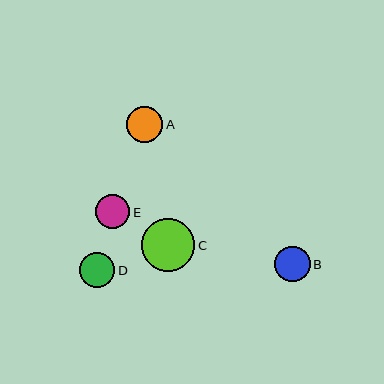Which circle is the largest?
Circle C is the largest with a size of approximately 53 pixels.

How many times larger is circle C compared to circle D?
Circle C is approximately 1.5 times the size of circle D.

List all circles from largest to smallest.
From largest to smallest: C, A, B, D, E.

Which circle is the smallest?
Circle E is the smallest with a size of approximately 34 pixels.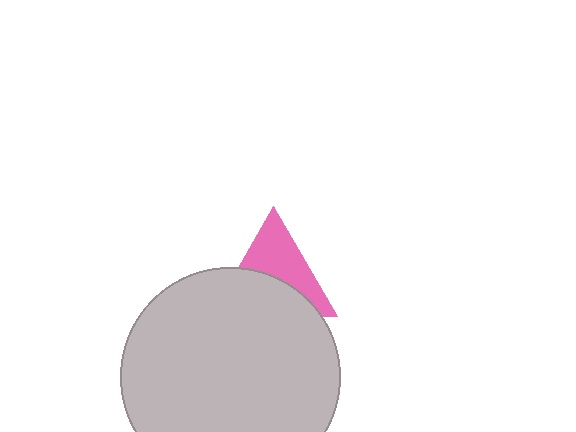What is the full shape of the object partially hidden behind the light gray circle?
The partially hidden object is a pink triangle.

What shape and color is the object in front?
The object in front is a light gray circle.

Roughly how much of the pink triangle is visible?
About half of it is visible (roughly 50%).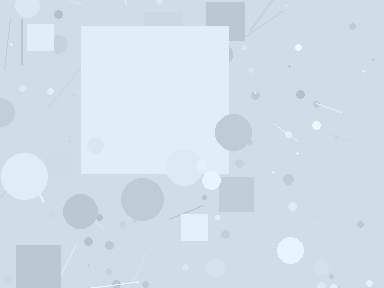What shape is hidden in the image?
A square is hidden in the image.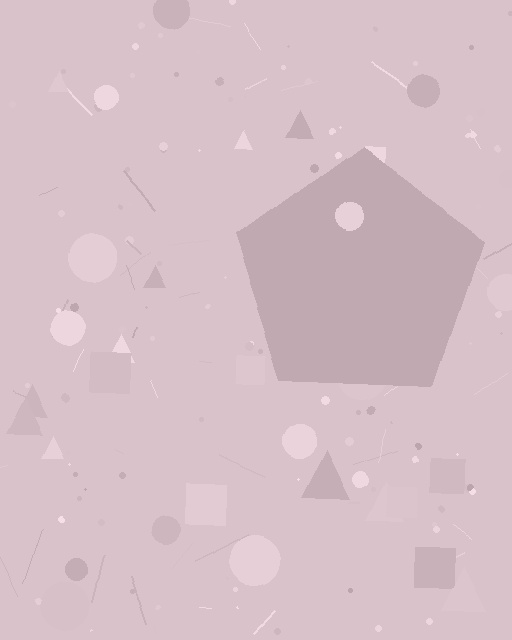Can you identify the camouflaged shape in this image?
The camouflaged shape is a pentagon.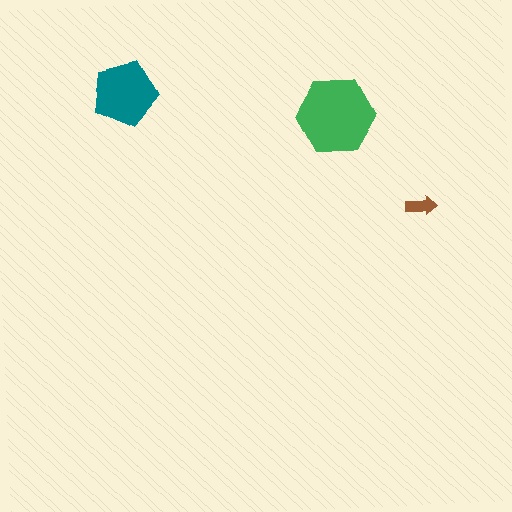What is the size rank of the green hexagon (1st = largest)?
1st.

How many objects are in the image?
There are 3 objects in the image.